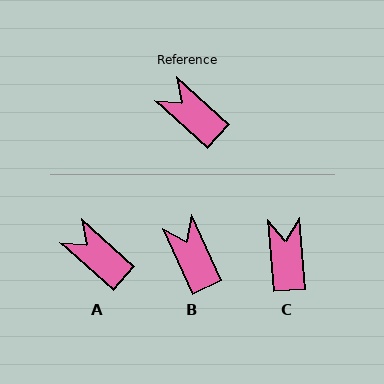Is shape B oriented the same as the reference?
No, it is off by about 23 degrees.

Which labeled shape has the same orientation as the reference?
A.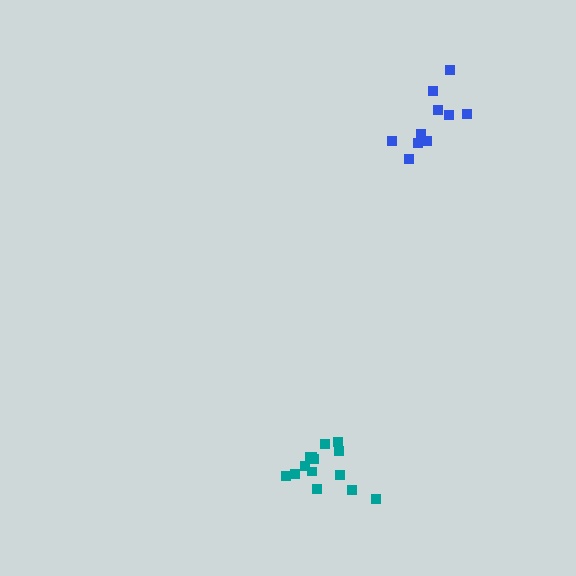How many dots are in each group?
Group 1: 14 dots, Group 2: 10 dots (24 total).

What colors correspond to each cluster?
The clusters are colored: teal, blue.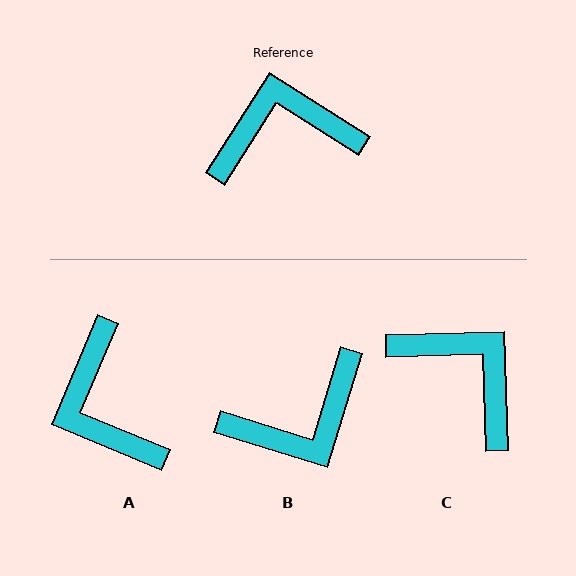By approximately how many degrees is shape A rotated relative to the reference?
Approximately 100 degrees counter-clockwise.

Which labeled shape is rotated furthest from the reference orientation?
B, about 164 degrees away.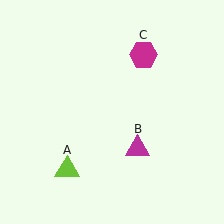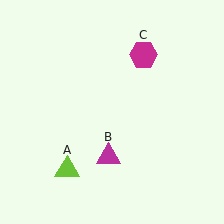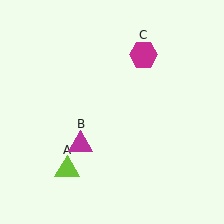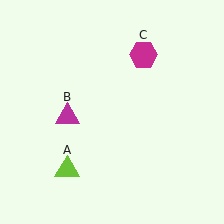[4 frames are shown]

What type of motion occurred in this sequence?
The magenta triangle (object B) rotated clockwise around the center of the scene.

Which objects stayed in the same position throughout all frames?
Lime triangle (object A) and magenta hexagon (object C) remained stationary.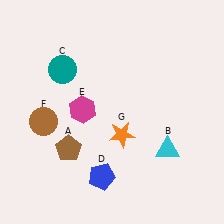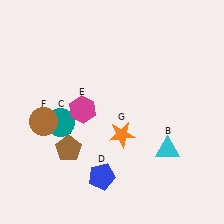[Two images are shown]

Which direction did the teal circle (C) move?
The teal circle (C) moved down.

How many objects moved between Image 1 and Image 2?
1 object moved between the two images.